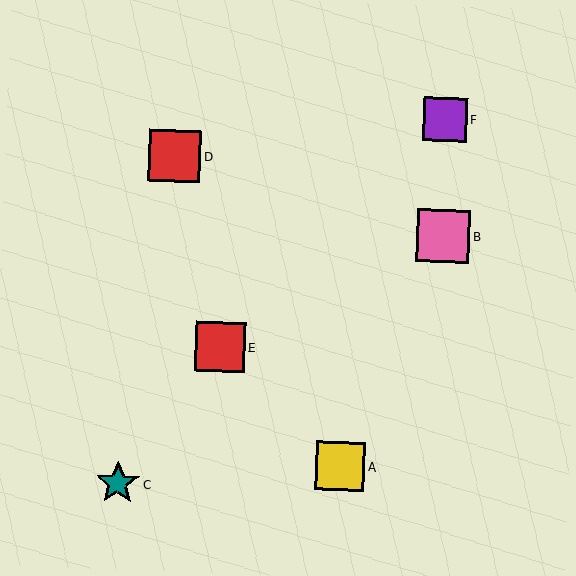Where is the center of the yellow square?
The center of the yellow square is at (340, 466).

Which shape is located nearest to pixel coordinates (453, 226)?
The pink square (labeled B) at (443, 236) is nearest to that location.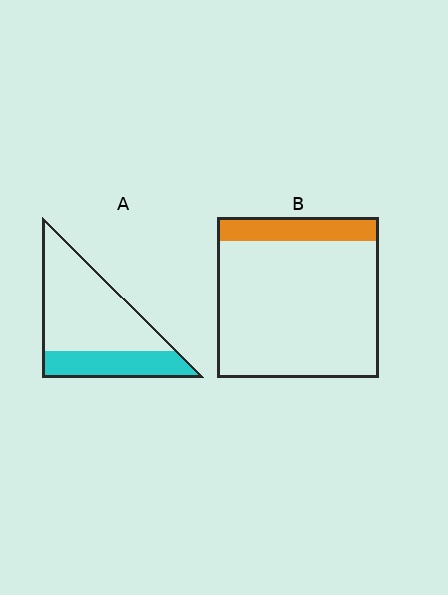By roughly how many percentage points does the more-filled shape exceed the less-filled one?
By roughly 15 percentage points (A over B).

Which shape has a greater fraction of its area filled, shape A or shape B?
Shape A.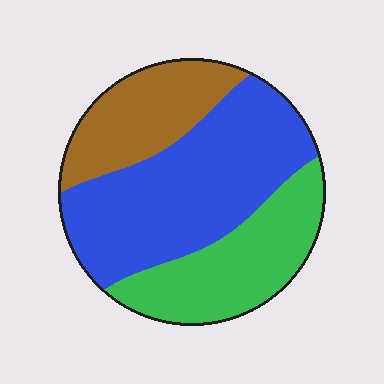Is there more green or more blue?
Blue.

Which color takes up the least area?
Brown, at roughly 25%.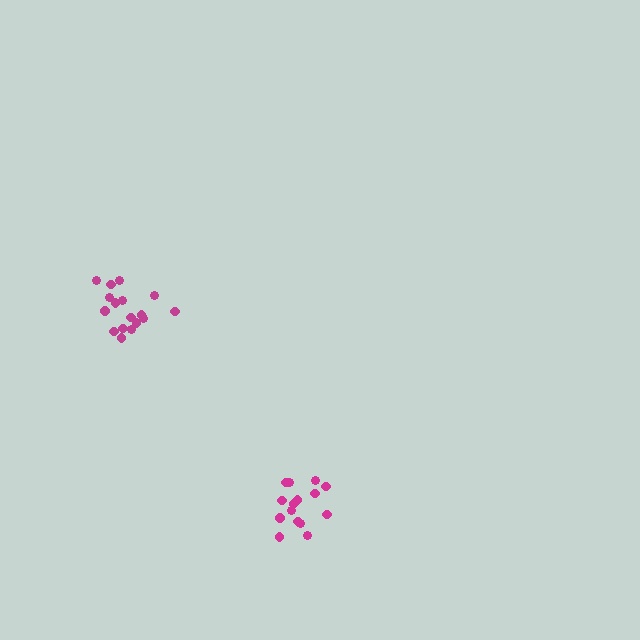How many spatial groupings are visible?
There are 2 spatial groupings.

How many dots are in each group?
Group 1: 15 dots, Group 2: 17 dots (32 total).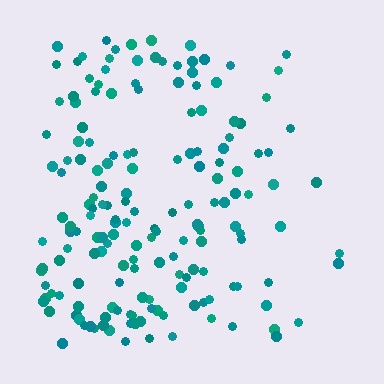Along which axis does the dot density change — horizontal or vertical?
Horizontal.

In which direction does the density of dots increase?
From right to left, with the left side densest.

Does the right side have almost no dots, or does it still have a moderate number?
Still a moderate number, just noticeably fewer than the left.